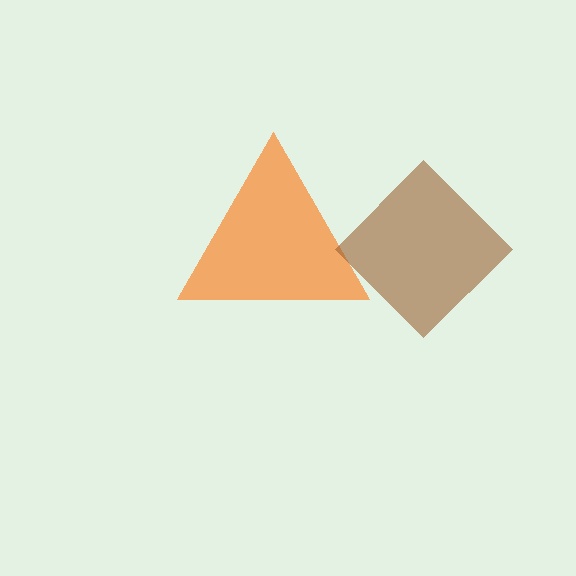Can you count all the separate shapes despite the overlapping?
Yes, there are 2 separate shapes.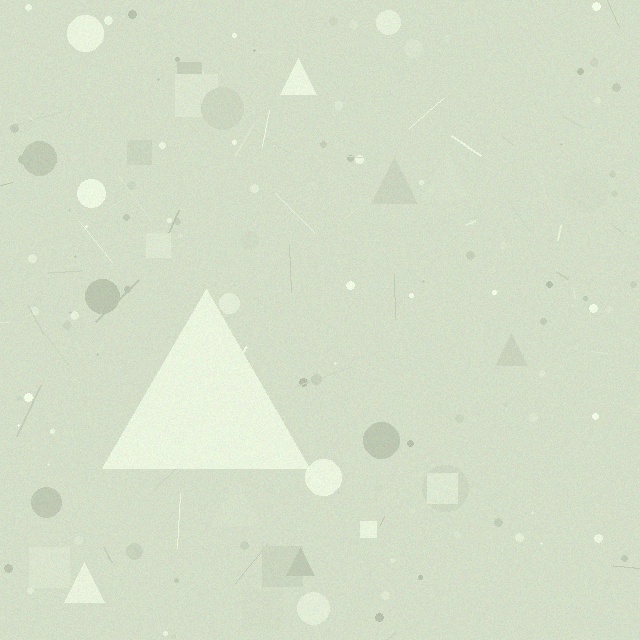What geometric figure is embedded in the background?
A triangle is embedded in the background.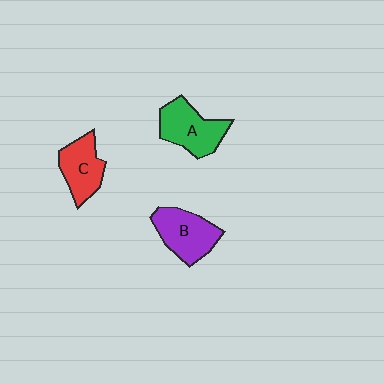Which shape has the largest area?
Shape B (purple).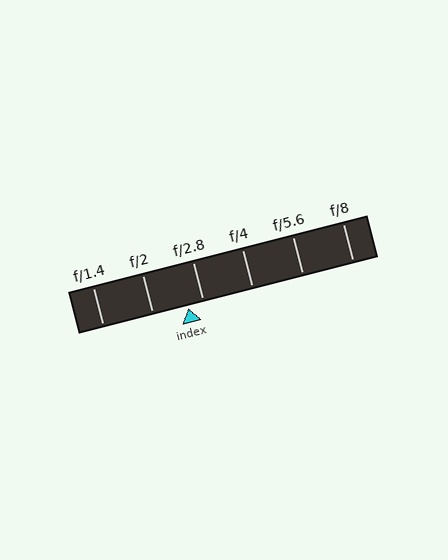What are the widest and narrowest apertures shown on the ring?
The widest aperture shown is f/1.4 and the narrowest is f/8.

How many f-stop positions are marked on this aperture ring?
There are 6 f-stop positions marked.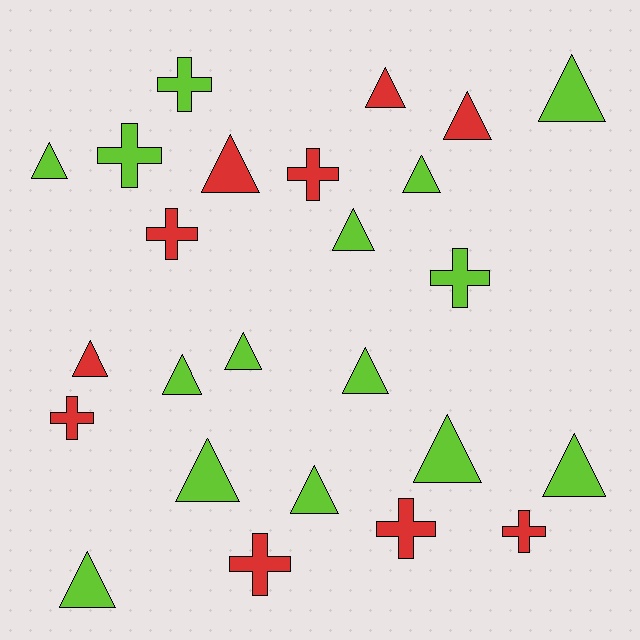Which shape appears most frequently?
Triangle, with 16 objects.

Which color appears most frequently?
Lime, with 15 objects.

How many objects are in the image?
There are 25 objects.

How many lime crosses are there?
There are 3 lime crosses.